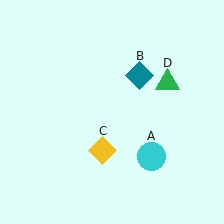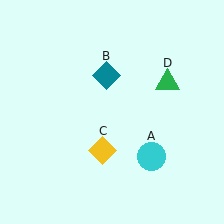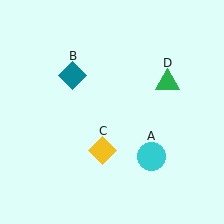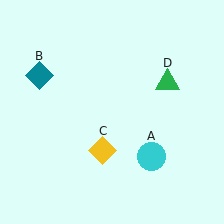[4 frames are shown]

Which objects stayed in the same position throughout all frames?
Cyan circle (object A) and yellow diamond (object C) and green triangle (object D) remained stationary.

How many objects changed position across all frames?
1 object changed position: teal diamond (object B).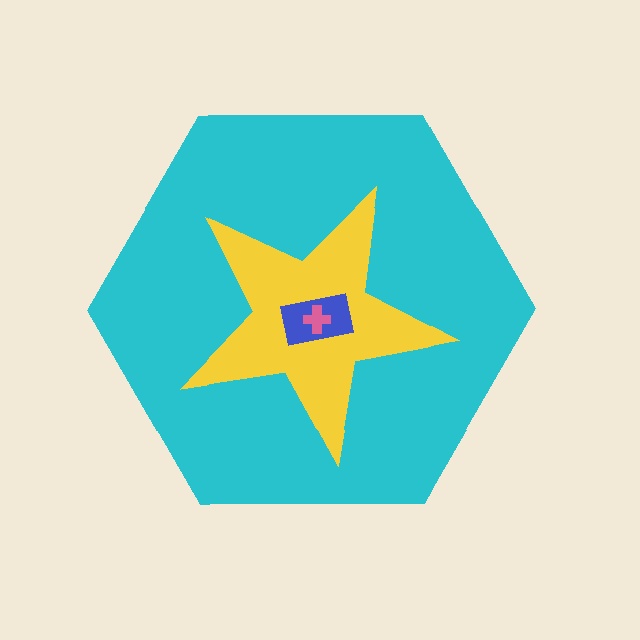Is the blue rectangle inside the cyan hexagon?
Yes.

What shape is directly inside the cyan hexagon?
The yellow star.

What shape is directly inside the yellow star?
The blue rectangle.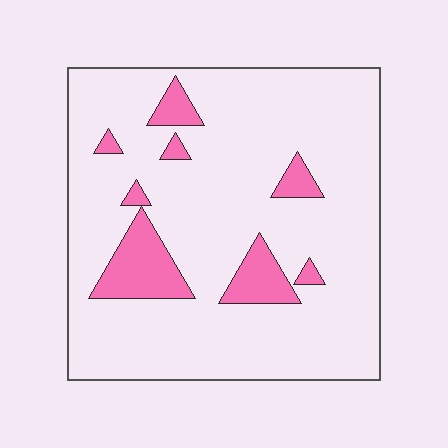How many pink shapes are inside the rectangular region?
8.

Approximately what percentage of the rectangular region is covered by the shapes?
Approximately 15%.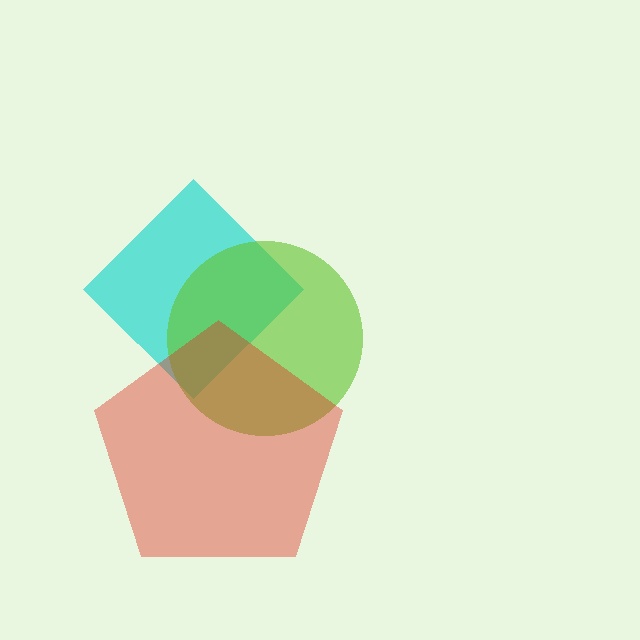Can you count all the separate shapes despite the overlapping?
Yes, there are 3 separate shapes.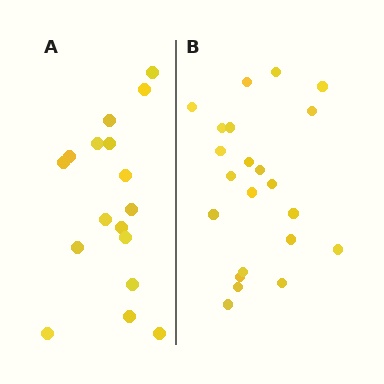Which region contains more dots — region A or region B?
Region B (the right region) has more dots.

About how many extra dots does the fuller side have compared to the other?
Region B has about 5 more dots than region A.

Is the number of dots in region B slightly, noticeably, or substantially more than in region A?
Region B has noticeably more, but not dramatically so. The ratio is roughly 1.3 to 1.